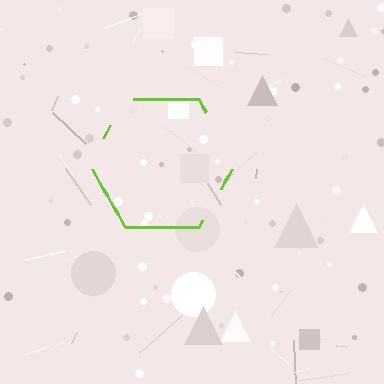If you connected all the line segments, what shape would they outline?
They would outline a hexagon.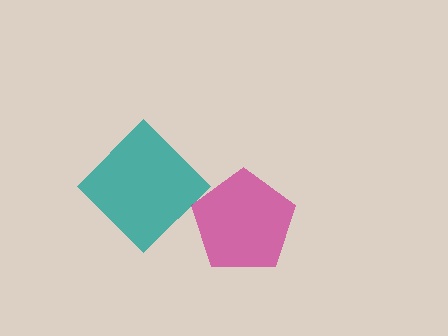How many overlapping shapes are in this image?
There are 2 overlapping shapes in the image.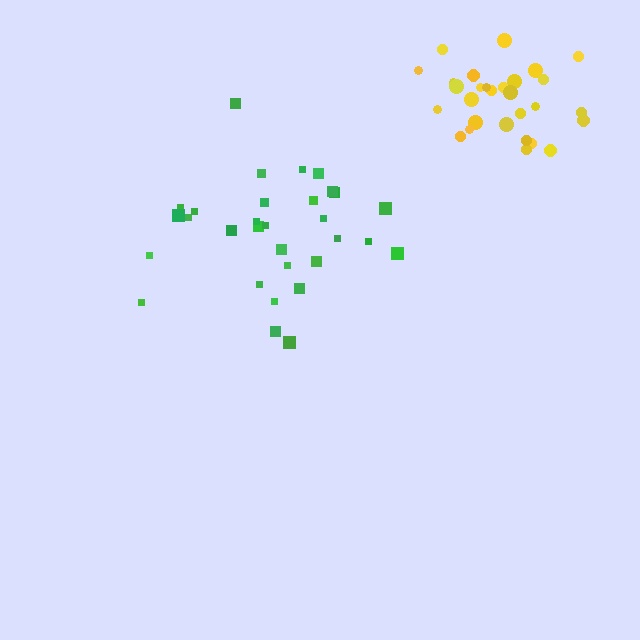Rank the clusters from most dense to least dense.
yellow, green.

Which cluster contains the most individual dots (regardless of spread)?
Green (31).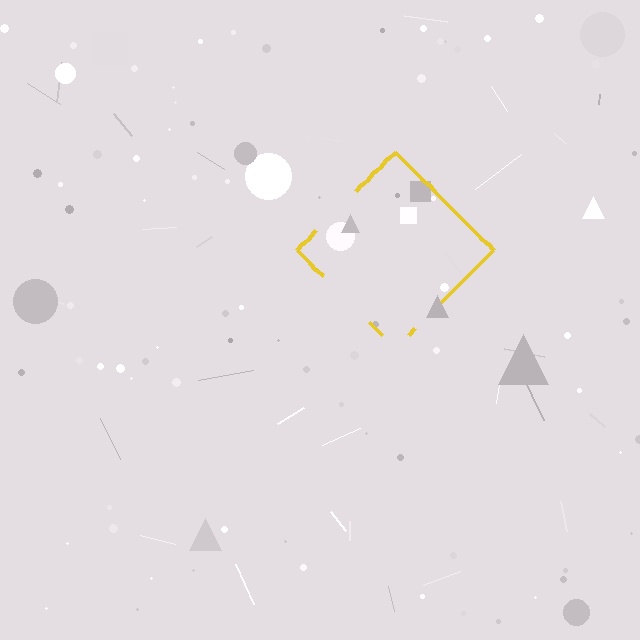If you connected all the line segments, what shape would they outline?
They would outline a diamond.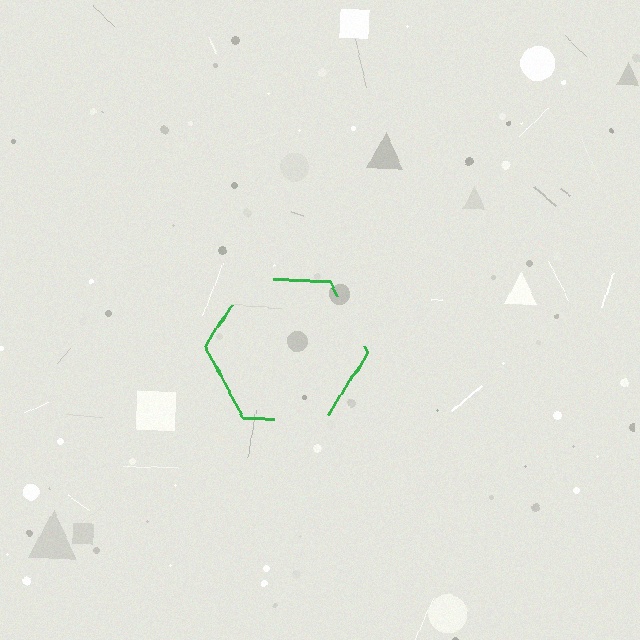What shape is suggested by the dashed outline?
The dashed outline suggests a hexagon.